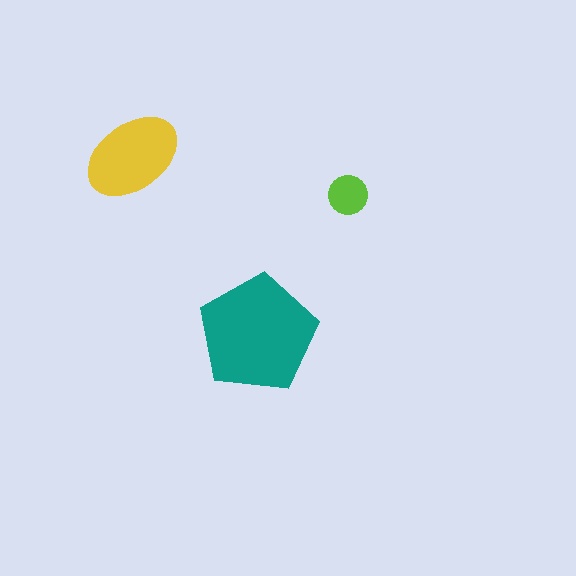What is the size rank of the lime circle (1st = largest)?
3rd.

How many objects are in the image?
There are 3 objects in the image.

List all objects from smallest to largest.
The lime circle, the yellow ellipse, the teal pentagon.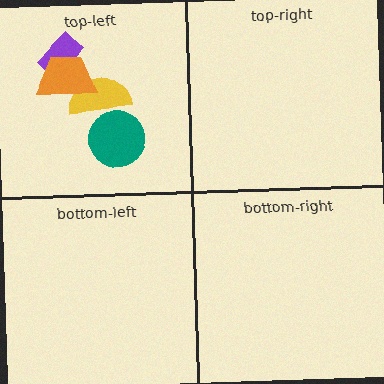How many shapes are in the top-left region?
4.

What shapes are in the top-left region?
The yellow semicircle, the purple rectangle, the orange trapezoid, the teal circle.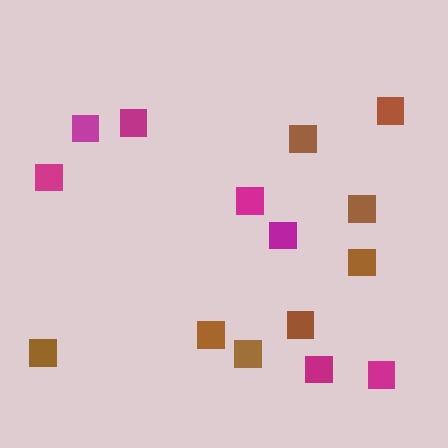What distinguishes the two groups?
There are 2 groups: one group of magenta squares (7) and one group of brown squares (8).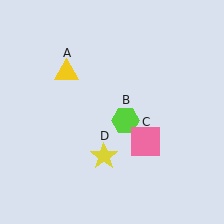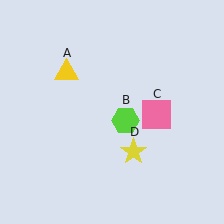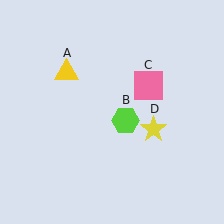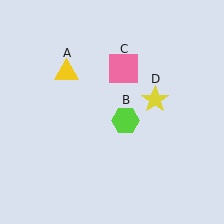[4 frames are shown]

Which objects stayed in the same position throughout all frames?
Yellow triangle (object A) and lime hexagon (object B) remained stationary.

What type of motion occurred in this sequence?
The pink square (object C), yellow star (object D) rotated counterclockwise around the center of the scene.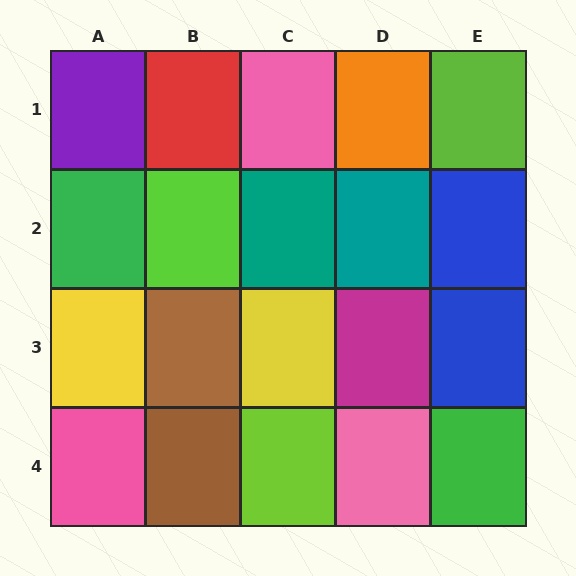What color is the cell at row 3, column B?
Brown.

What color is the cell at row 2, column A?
Green.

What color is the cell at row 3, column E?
Blue.